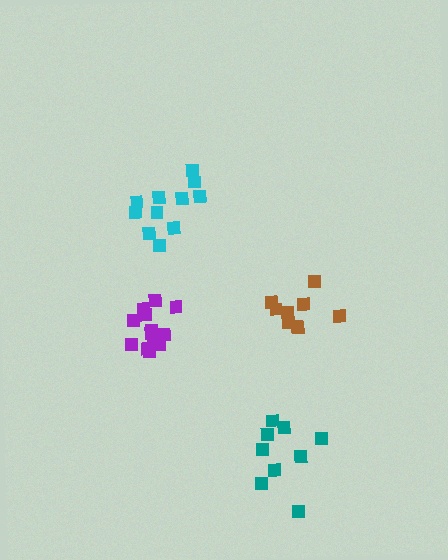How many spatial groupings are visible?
There are 4 spatial groupings.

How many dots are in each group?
Group 1: 13 dots, Group 2: 11 dots, Group 3: 9 dots, Group 4: 9 dots (42 total).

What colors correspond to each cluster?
The clusters are colored: purple, cyan, brown, teal.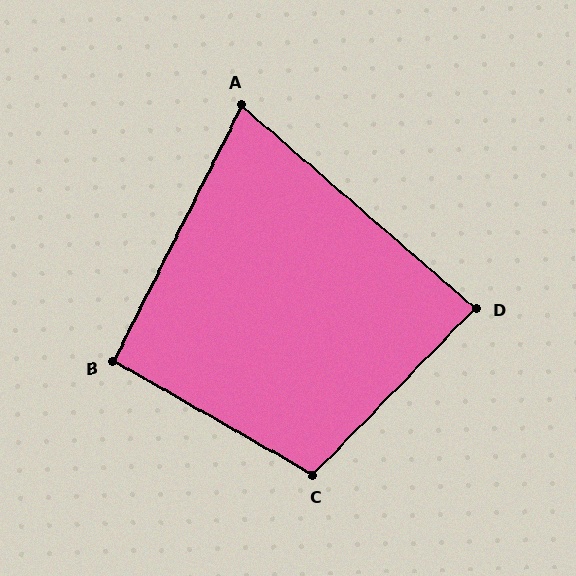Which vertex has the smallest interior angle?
A, at approximately 76 degrees.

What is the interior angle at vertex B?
Approximately 93 degrees (approximately right).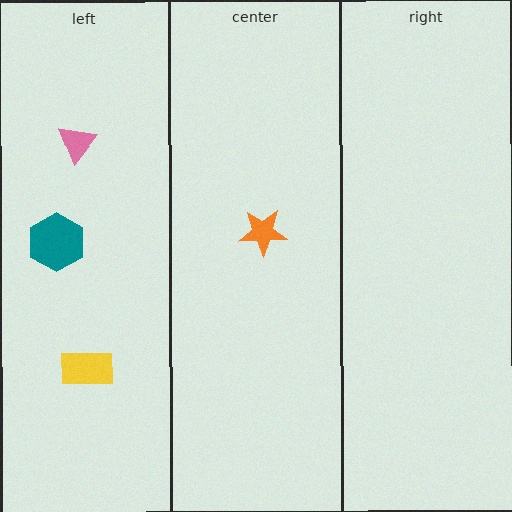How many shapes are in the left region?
3.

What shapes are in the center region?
The orange star.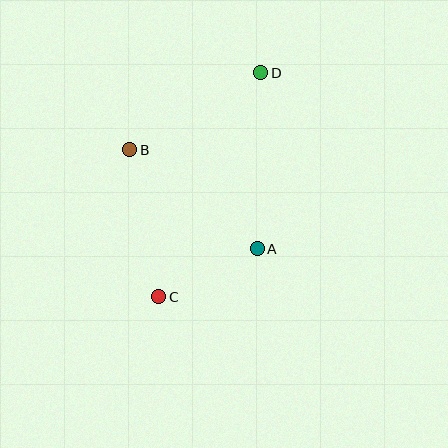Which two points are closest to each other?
Points A and C are closest to each other.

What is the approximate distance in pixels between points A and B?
The distance between A and B is approximately 161 pixels.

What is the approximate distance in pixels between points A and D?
The distance between A and D is approximately 176 pixels.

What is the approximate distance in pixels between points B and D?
The distance between B and D is approximately 152 pixels.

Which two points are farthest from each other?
Points C and D are farthest from each other.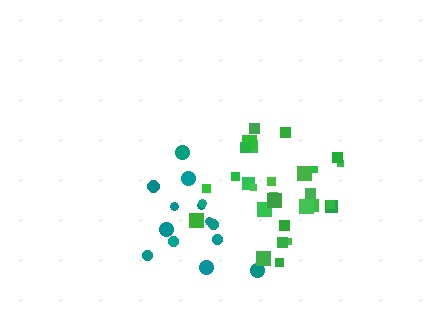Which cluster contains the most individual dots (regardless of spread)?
Green (28).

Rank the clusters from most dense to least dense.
green, teal.